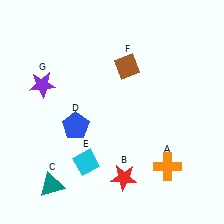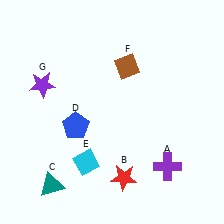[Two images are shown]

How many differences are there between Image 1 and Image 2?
There is 1 difference between the two images.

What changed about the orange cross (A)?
In Image 1, A is orange. In Image 2, it changed to purple.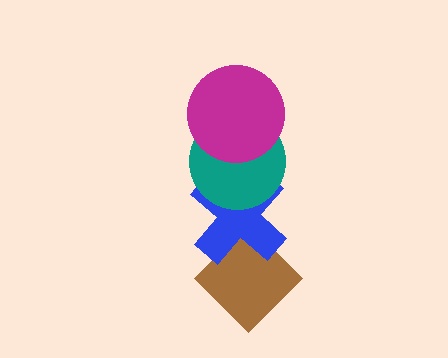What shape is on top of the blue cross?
The teal circle is on top of the blue cross.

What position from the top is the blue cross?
The blue cross is 3rd from the top.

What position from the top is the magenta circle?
The magenta circle is 1st from the top.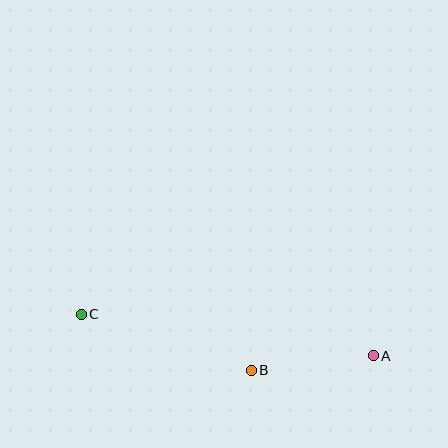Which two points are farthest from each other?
Points A and C are farthest from each other.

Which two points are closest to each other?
Points A and B are closest to each other.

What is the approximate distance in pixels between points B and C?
The distance between B and C is approximately 179 pixels.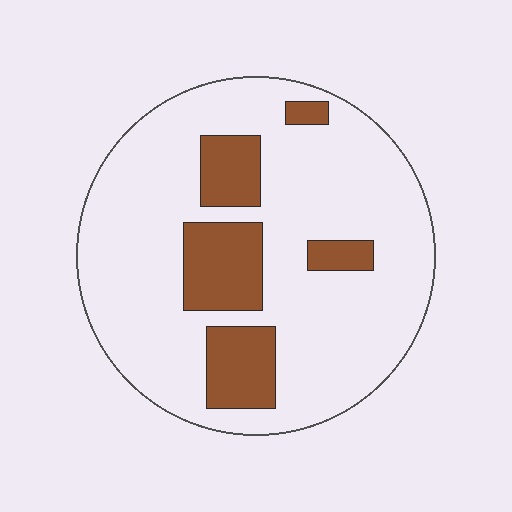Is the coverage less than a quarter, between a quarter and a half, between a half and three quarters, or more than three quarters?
Less than a quarter.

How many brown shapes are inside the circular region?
5.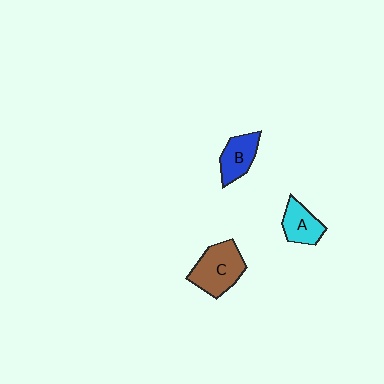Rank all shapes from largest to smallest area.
From largest to smallest: C (brown), B (blue), A (cyan).